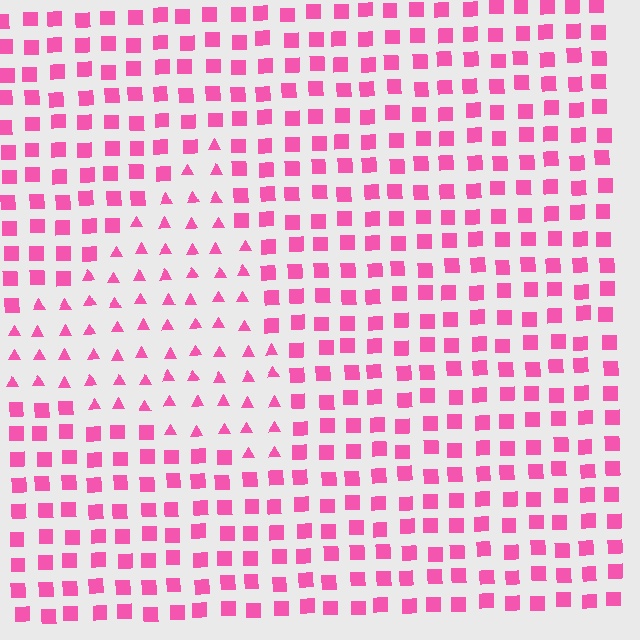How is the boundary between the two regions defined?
The boundary is defined by a change in element shape: triangles inside vs. squares outside. All elements share the same color and spacing.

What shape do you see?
I see a triangle.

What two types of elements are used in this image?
The image uses triangles inside the triangle region and squares outside it.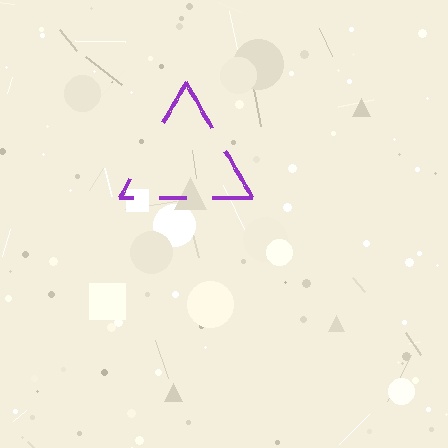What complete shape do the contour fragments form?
The contour fragments form a triangle.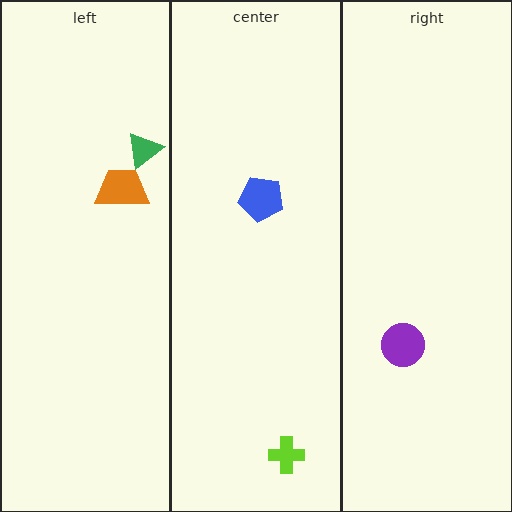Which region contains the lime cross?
The center region.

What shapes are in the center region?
The lime cross, the blue pentagon.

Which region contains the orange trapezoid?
The left region.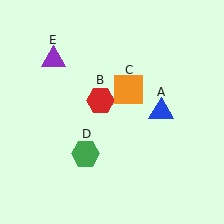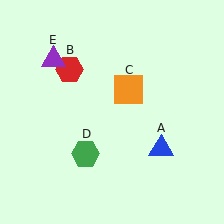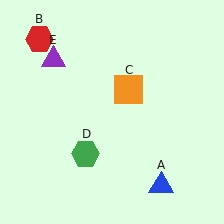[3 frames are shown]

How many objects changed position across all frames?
2 objects changed position: blue triangle (object A), red hexagon (object B).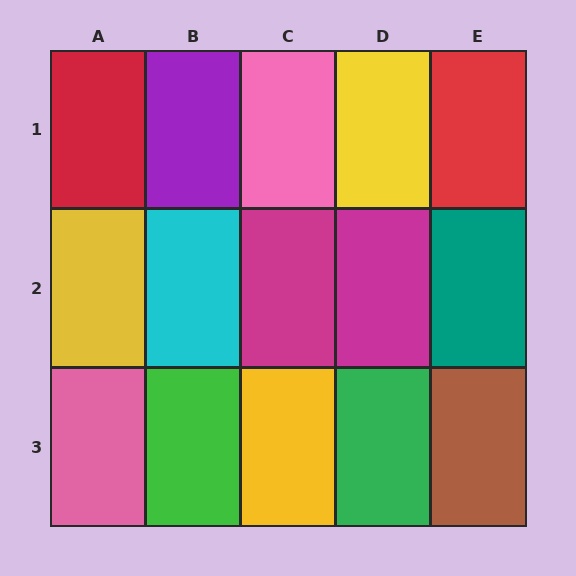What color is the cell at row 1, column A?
Red.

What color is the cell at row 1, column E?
Red.